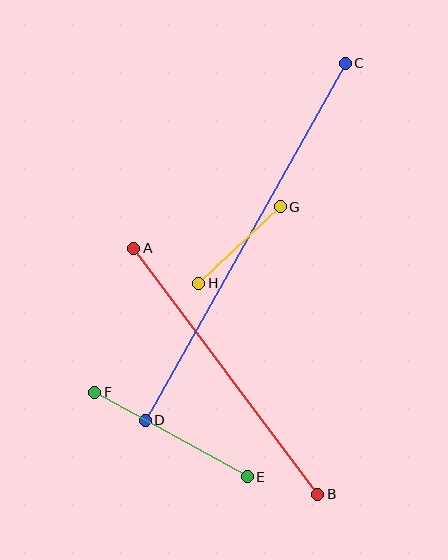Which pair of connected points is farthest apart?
Points C and D are farthest apart.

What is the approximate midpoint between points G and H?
The midpoint is at approximately (239, 245) pixels.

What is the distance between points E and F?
The distance is approximately 174 pixels.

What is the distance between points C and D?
The distance is approximately 409 pixels.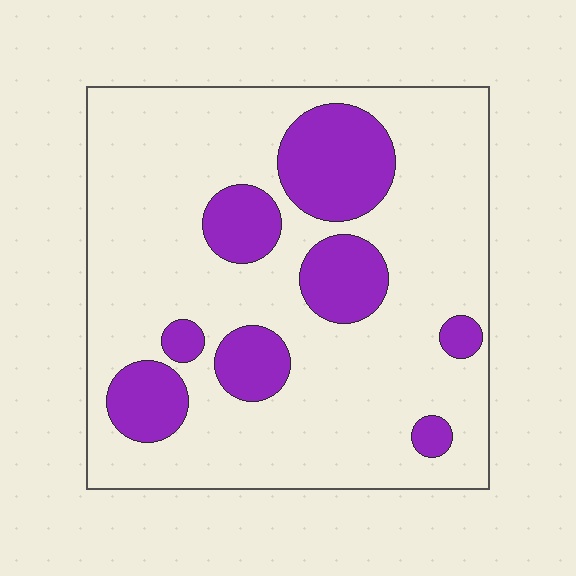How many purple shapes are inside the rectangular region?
8.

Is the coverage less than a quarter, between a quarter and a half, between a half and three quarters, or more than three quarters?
Less than a quarter.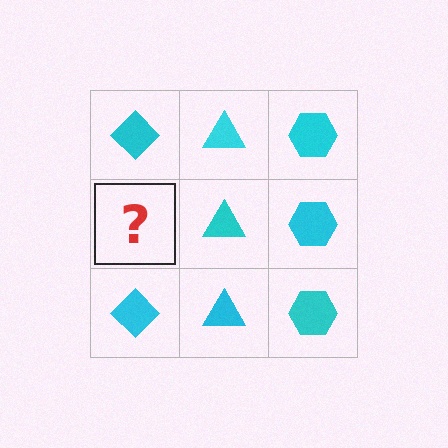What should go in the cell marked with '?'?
The missing cell should contain a cyan diamond.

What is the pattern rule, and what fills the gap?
The rule is that each column has a consistent shape. The gap should be filled with a cyan diamond.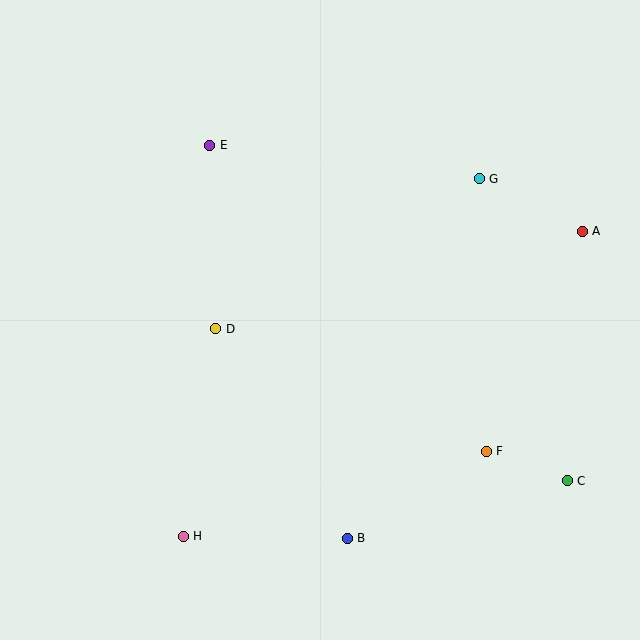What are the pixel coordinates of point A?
Point A is at (582, 231).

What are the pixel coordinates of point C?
Point C is at (567, 481).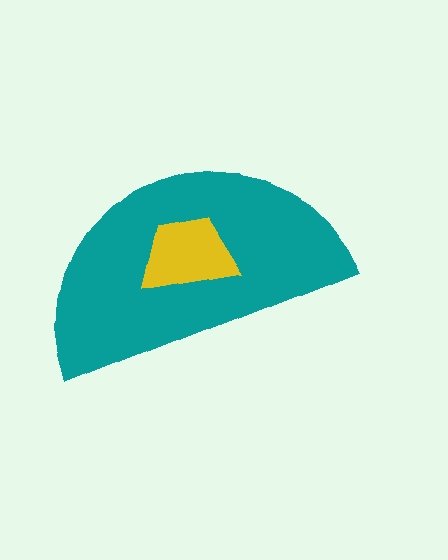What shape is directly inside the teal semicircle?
The yellow trapezoid.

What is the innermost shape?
The yellow trapezoid.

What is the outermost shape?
The teal semicircle.